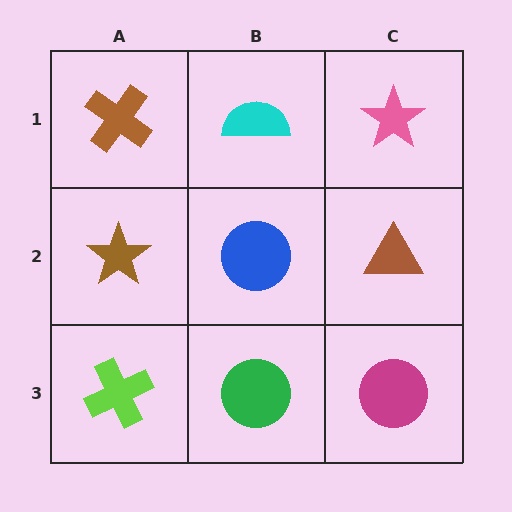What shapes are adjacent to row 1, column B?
A blue circle (row 2, column B), a brown cross (row 1, column A), a pink star (row 1, column C).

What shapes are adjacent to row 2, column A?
A brown cross (row 1, column A), a lime cross (row 3, column A), a blue circle (row 2, column B).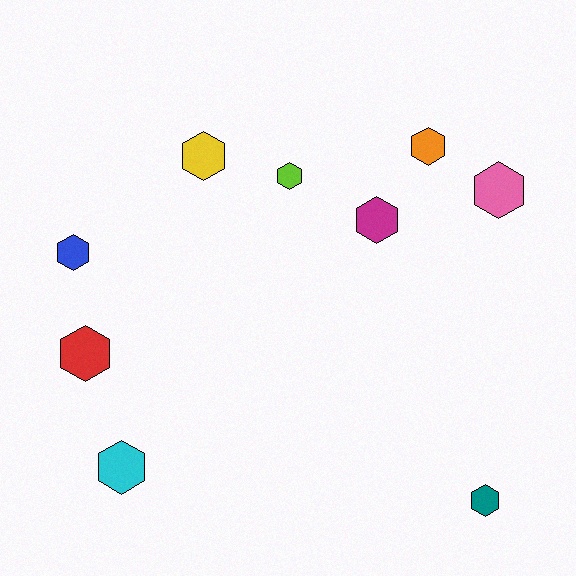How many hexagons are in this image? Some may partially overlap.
There are 9 hexagons.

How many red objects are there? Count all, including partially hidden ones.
There is 1 red object.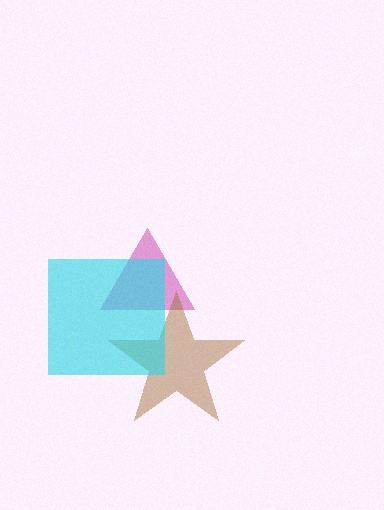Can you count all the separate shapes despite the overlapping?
Yes, there are 3 separate shapes.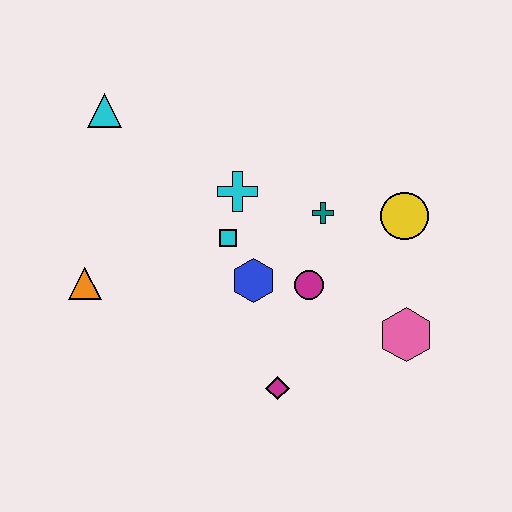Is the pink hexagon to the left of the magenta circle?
No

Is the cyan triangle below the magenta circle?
No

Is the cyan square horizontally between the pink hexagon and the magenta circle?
No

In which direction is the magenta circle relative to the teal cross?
The magenta circle is below the teal cross.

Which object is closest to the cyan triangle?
The cyan cross is closest to the cyan triangle.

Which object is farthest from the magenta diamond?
The cyan triangle is farthest from the magenta diamond.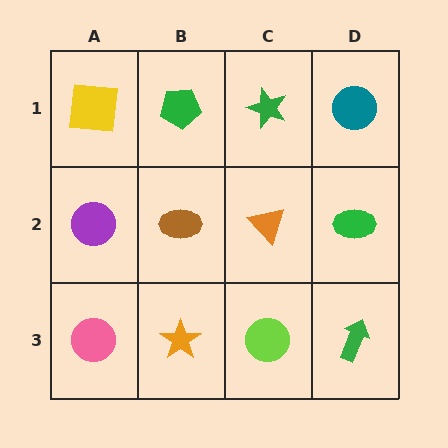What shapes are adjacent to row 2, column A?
A yellow square (row 1, column A), a pink circle (row 3, column A), a brown ellipse (row 2, column B).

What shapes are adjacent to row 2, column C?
A green star (row 1, column C), a lime circle (row 3, column C), a brown ellipse (row 2, column B), a green ellipse (row 2, column D).